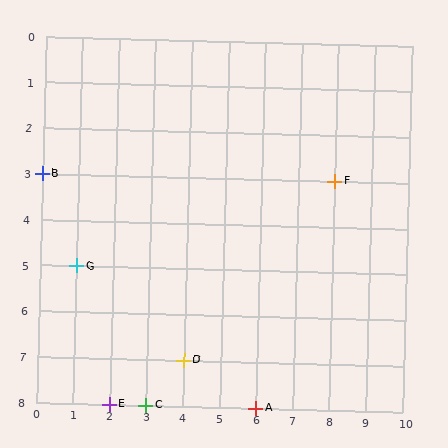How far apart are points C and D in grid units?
Points C and D are 1 column and 1 row apart (about 1.4 grid units diagonally).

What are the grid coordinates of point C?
Point C is at grid coordinates (3, 8).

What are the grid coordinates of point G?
Point G is at grid coordinates (1, 5).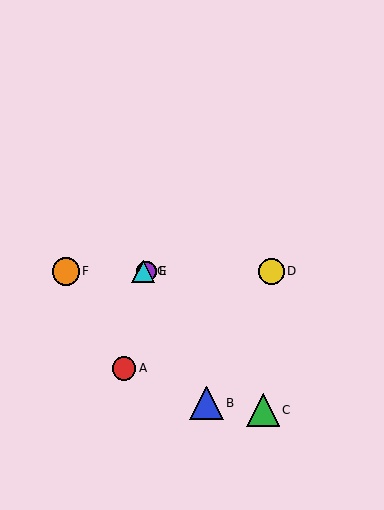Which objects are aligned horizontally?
Objects D, E, F, G are aligned horizontally.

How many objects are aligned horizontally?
4 objects (D, E, F, G) are aligned horizontally.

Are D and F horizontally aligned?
Yes, both are at y≈271.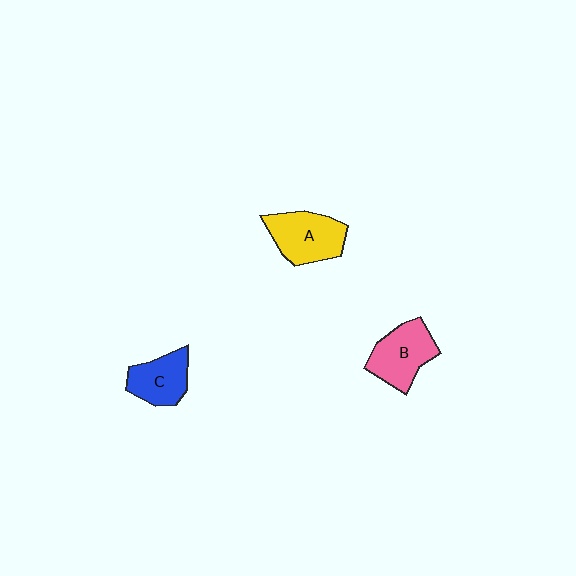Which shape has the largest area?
Shape A (yellow).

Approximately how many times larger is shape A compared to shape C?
Approximately 1.3 times.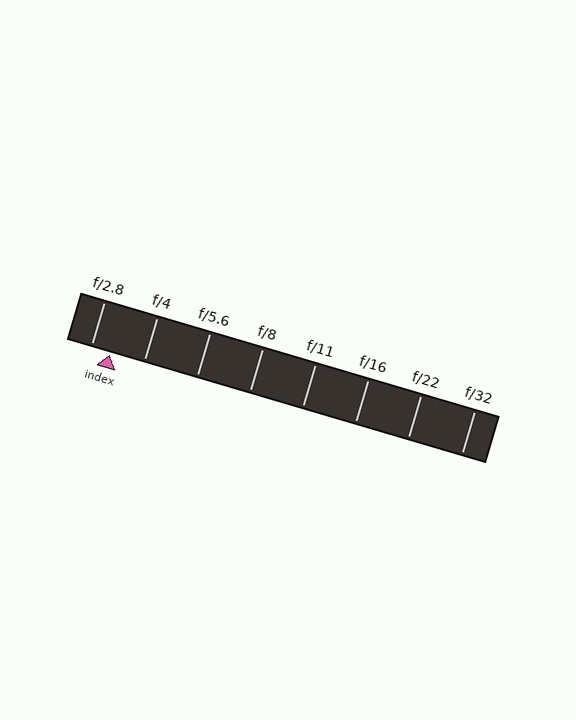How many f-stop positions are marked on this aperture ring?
There are 8 f-stop positions marked.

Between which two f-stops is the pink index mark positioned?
The index mark is between f/2.8 and f/4.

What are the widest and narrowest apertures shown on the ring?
The widest aperture shown is f/2.8 and the narrowest is f/32.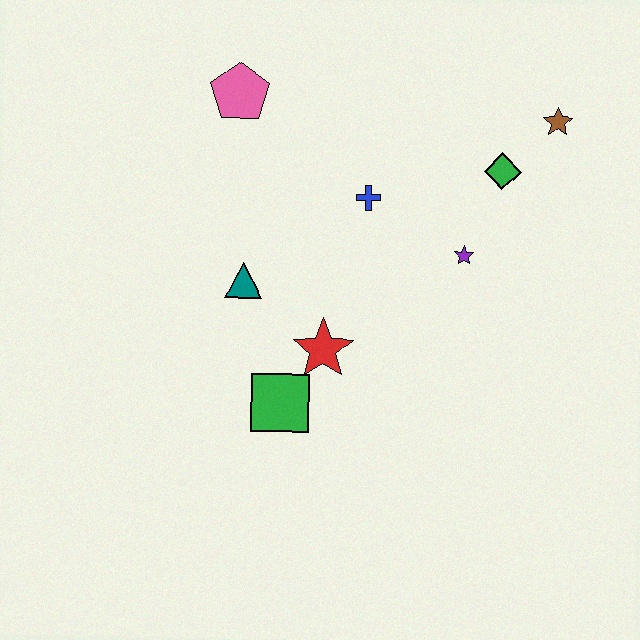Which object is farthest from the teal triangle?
The brown star is farthest from the teal triangle.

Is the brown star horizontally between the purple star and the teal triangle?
No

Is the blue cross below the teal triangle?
No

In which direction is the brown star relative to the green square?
The brown star is above the green square.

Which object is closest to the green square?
The red star is closest to the green square.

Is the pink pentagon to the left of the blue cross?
Yes